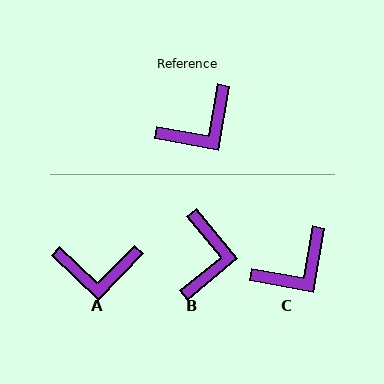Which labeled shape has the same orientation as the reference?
C.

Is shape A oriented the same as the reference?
No, it is off by about 34 degrees.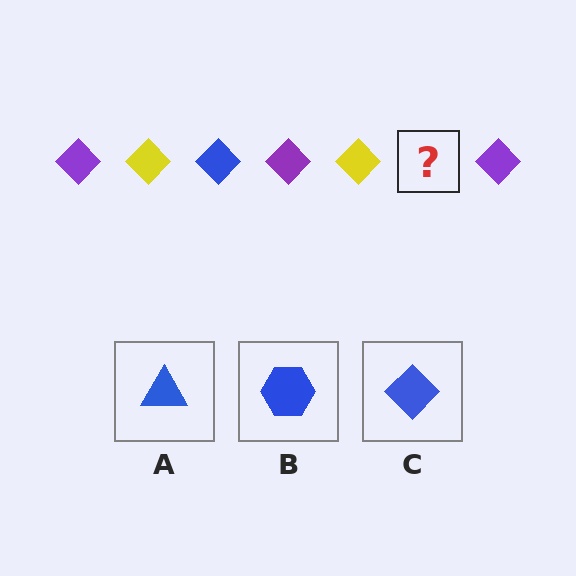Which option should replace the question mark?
Option C.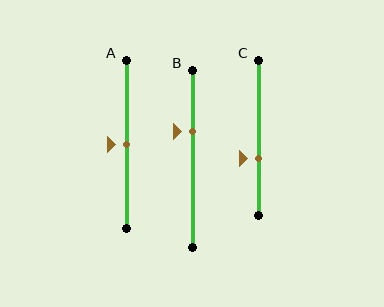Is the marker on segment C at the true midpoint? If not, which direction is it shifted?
No, the marker on segment C is shifted downward by about 14% of the segment length.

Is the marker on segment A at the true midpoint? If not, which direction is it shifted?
Yes, the marker on segment A is at the true midpoint.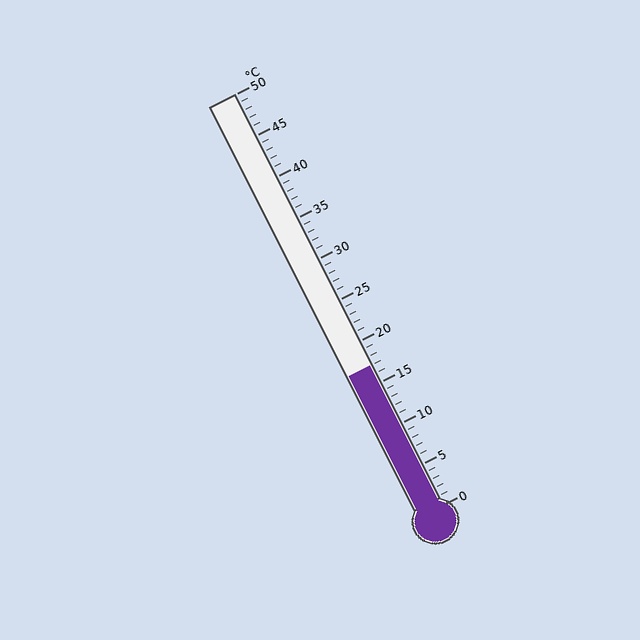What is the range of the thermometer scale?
The thermometer scale ranges from 0°C to 50°C.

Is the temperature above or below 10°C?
The temperature is above 10°C.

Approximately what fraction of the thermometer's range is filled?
The thermometer is filled to approximately 35% of its range.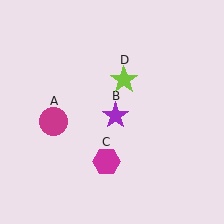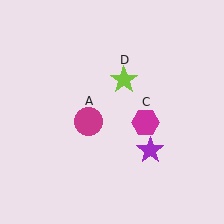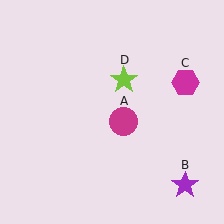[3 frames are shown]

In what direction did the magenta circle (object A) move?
The magenta circle (object A) moved right.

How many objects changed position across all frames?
3 objects changed position: magenta circle (object A), purple star (object B), magenta hexagon (object C).